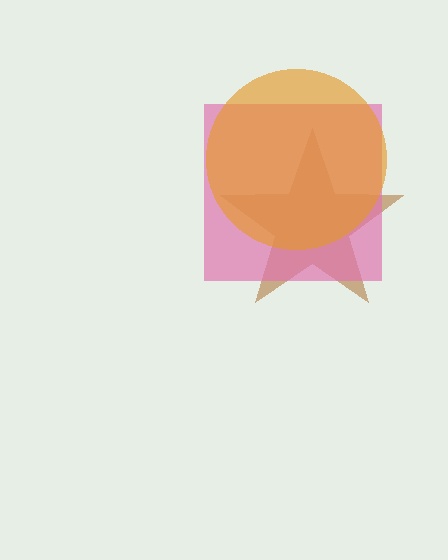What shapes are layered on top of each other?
The layered shapes are: a brown star, a pink square, an orange circle.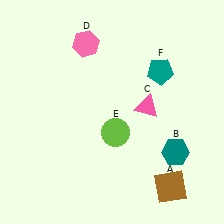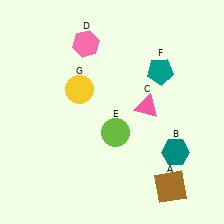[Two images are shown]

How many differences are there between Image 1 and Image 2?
There is 1 difference between the two images.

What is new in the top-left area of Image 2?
A yellow circle (G) was added in the top-left area of Image 2.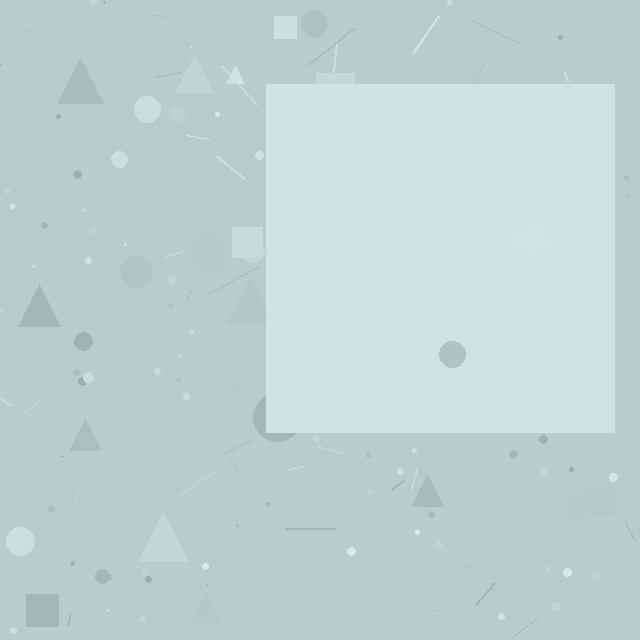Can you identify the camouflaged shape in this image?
The camouflaged shape is a square.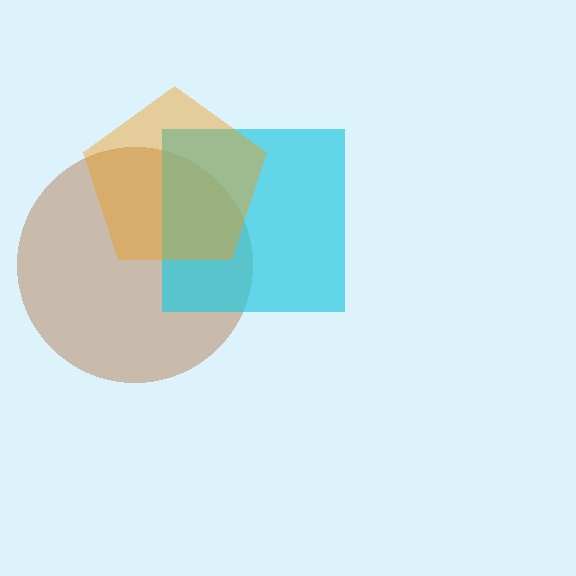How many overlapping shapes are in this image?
There are 3 overlapping shapes in the image.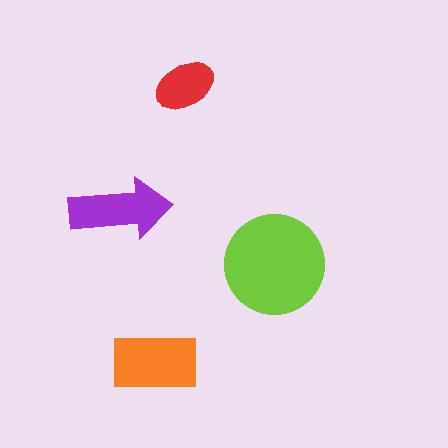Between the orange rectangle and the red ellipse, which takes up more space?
The orange rectangle.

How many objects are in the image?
There are 4 objects in the image.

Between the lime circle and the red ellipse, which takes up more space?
The lime circle.